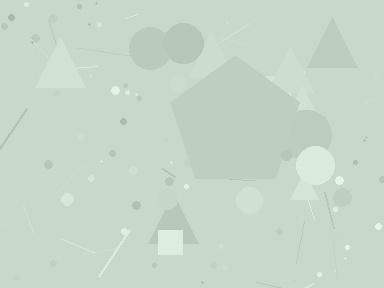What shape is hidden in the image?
A pentagon is hidden in the image.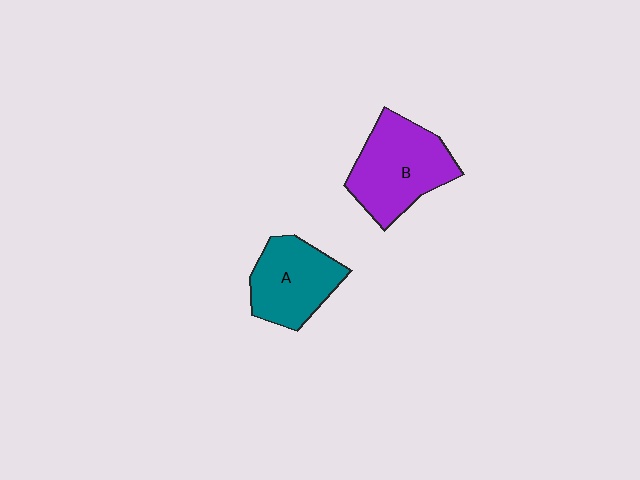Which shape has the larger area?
Shape B (purple).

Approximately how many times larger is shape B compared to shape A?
Approximately 1.2 times.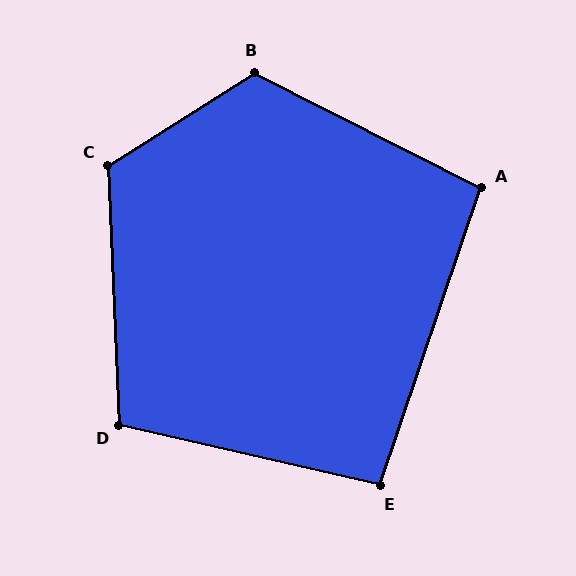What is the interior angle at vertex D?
Approximately 105 degrees (obtuse).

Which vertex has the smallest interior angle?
E, at approximately 96 degrees.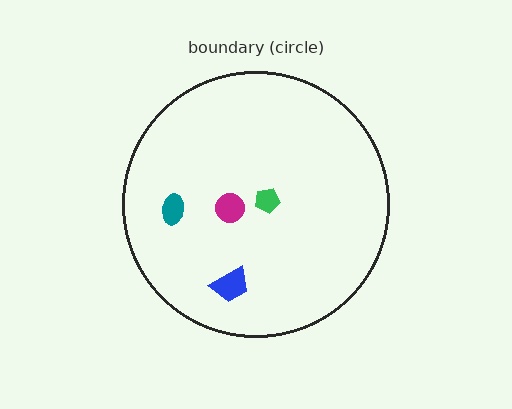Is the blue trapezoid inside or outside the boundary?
Inside.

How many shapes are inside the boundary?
4 inside, 0 outside.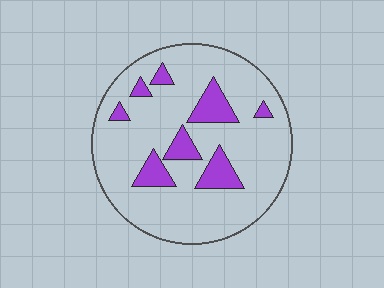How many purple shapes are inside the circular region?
8.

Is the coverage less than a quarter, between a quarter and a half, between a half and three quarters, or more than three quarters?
Less than a quarter.